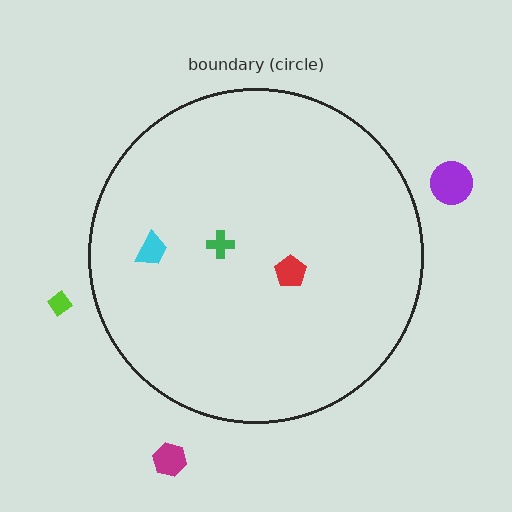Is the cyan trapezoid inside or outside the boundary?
Inside.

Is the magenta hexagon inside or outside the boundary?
Outside.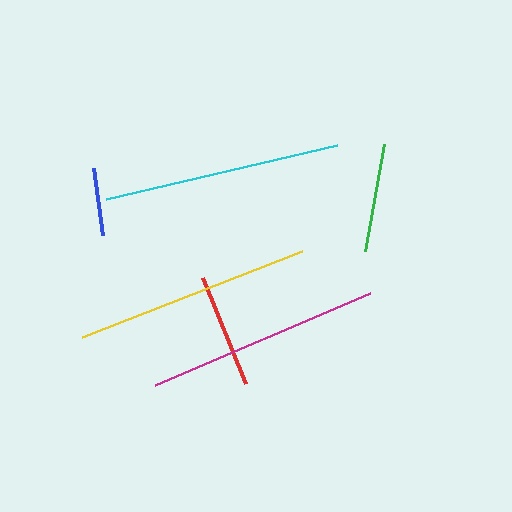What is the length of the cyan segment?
The cyan segment is approximately 238 pixels long.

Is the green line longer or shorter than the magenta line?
The magenta line is longer than the green line.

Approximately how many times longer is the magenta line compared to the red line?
The magenta line is approximately 2.0 times the length of the red line.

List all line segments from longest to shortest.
From longest to shortest: cyan, yellow, magenta, red, green, blue.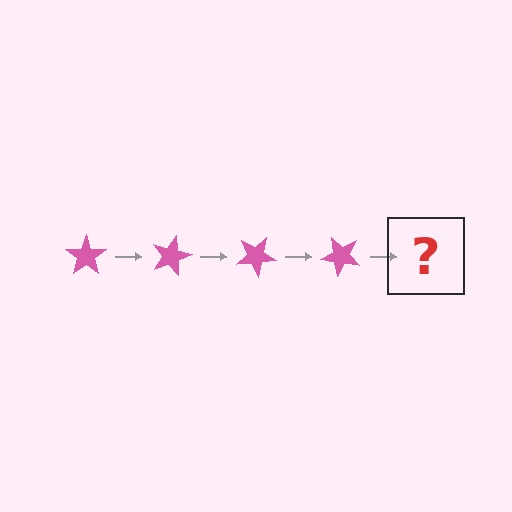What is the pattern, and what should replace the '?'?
The pattern is that the star rotates 15 degrees each step. The '?' should be a pink star rotated 60 degrees.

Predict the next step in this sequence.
The next step is a pink star rotated 60 degrees.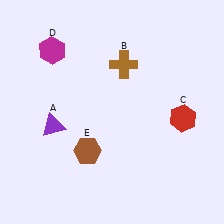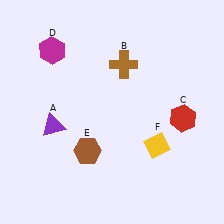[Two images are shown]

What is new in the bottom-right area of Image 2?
A yellow diamond (F) was added in the bottom-right area of Image 2.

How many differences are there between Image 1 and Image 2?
There is 1 difference between the two images.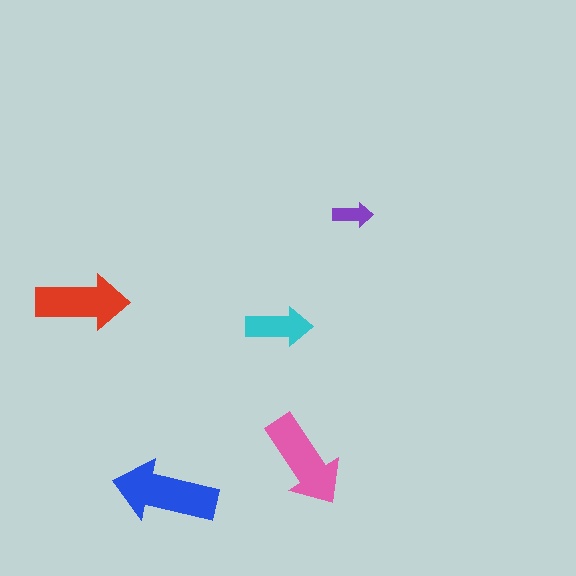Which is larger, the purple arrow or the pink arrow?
The pink one.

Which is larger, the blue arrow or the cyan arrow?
The blue one.